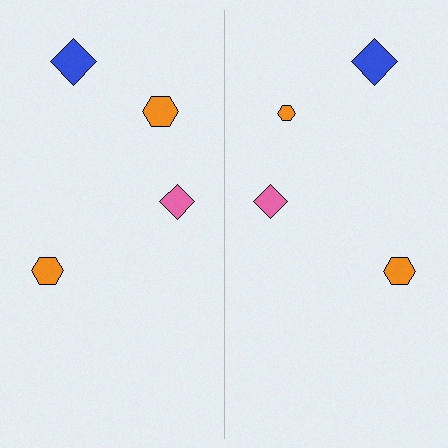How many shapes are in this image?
There are 8 shapes in this image.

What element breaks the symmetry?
The orange hexagon on the right side has a different size than its mirror counterpart.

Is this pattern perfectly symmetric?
No, the pattern is not perfectly symmetric. The orange hexagon on the right side has a different size than its mirror counterpart.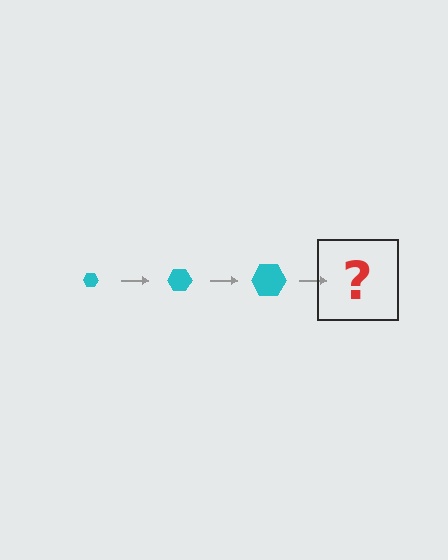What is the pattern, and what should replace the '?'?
The pattern is that the hexagon gets progressively larger each step. The '?' should be a cyan hexagon, larger than the previous one.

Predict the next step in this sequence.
The next step is a cyan hexagon, larger than the previous one.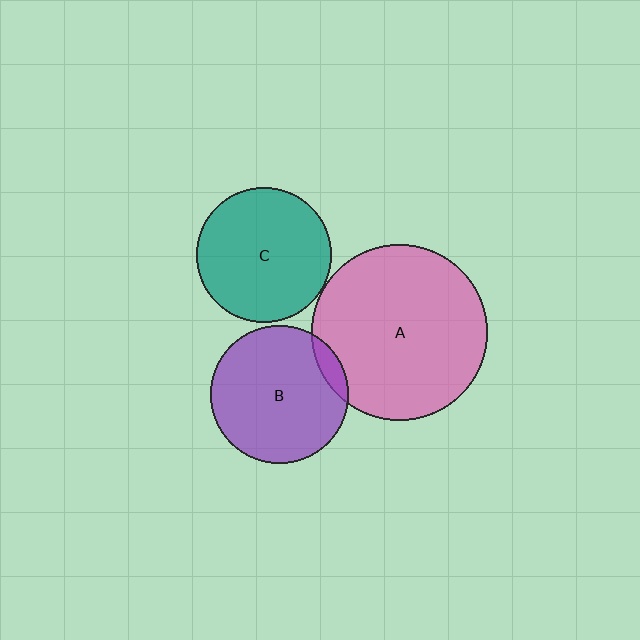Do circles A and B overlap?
Yes.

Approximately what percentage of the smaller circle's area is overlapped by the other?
Approximately 5%.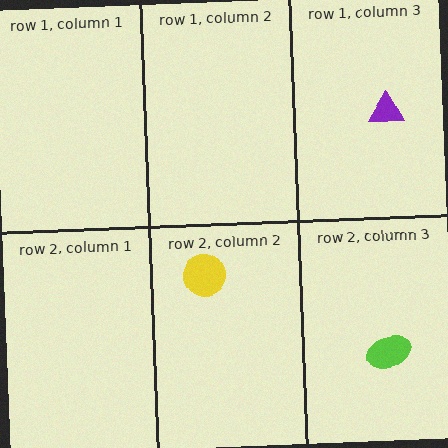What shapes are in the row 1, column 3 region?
The purple triangle.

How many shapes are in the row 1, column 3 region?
1.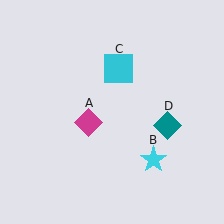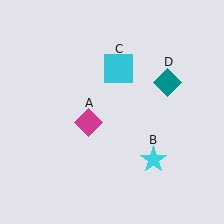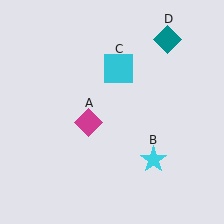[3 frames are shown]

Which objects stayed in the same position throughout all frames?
Magenta diamond (object A) and cyan star (object B) and cyan square (object C) remained stationary.